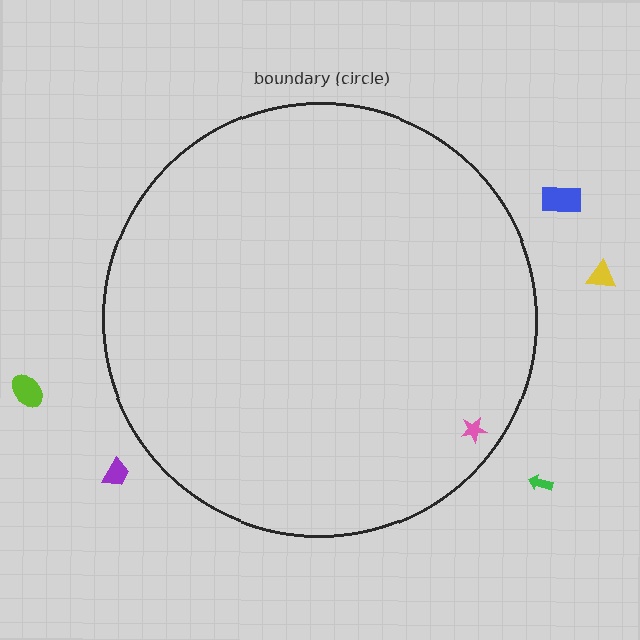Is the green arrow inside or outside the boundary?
Outside.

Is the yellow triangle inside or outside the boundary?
Outside.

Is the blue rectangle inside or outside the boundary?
Outside.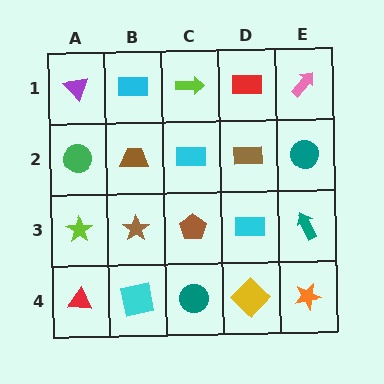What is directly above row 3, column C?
A cyan rectangle.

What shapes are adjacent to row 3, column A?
A green circle (row 2, column A), a red triangle (row 4, column A), a brown star (row 3, column B).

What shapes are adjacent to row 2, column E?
A pink arrow (row 1, column E), a teal arrow (row 3, column E), a brown rectangle (row 2, column D).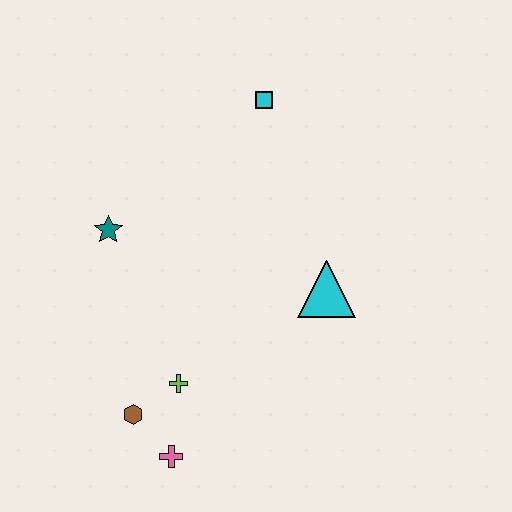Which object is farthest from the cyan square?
The pink cross is farthest from the cyan square.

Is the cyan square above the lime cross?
Yes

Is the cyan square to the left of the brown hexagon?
No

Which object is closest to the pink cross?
The brown hexagon is closest to the pink cross.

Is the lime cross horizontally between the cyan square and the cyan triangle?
No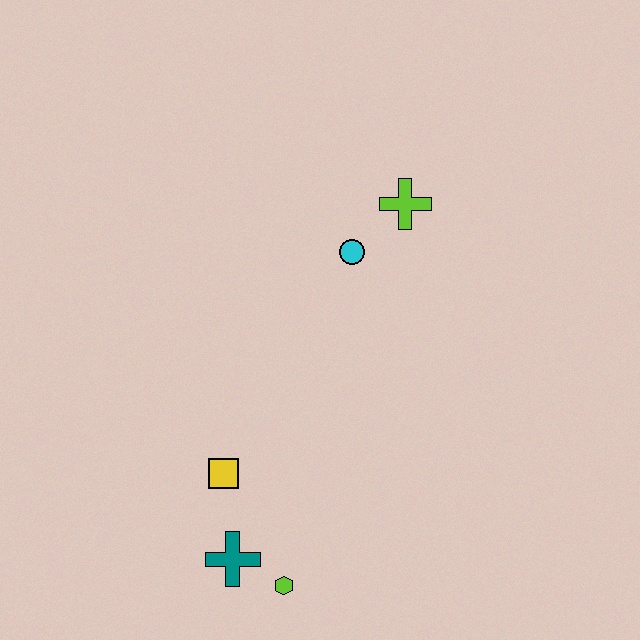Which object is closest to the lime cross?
The cyan circle is closest to the lime cross.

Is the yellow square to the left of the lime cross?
Yes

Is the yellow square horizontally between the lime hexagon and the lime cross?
No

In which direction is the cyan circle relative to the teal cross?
The cyan circle is above the teal cross.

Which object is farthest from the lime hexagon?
The lime cross is farthest from the lime hexagon.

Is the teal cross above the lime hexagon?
Yes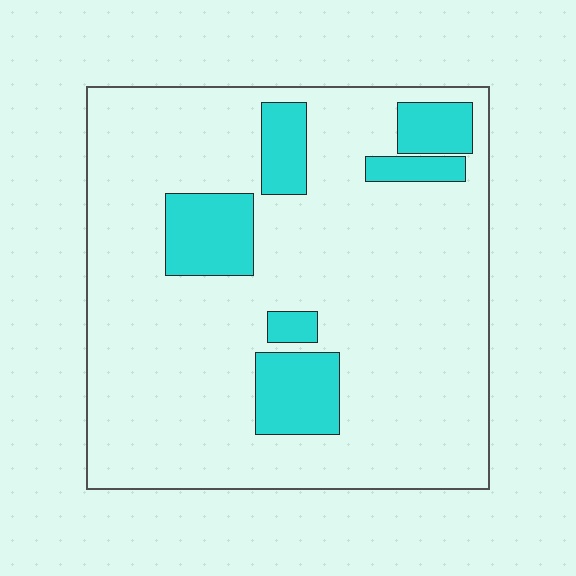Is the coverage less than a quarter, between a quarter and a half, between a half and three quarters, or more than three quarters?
Less than a quarter.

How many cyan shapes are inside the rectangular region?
6.